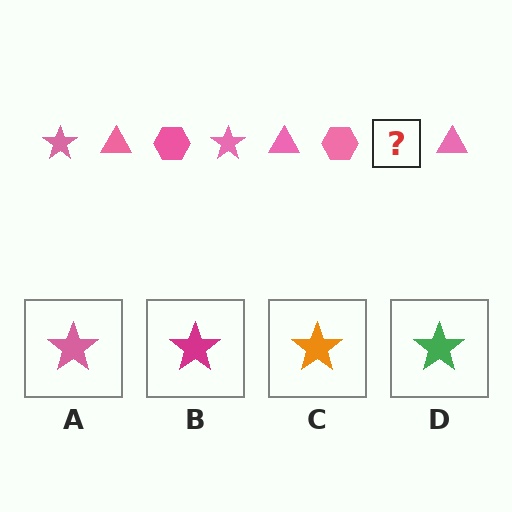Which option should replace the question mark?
Option A.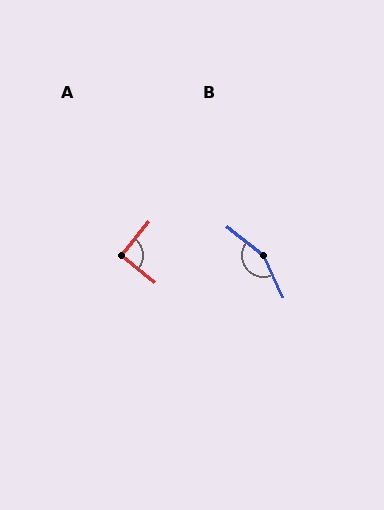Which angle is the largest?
B, at approximately 153 degrees.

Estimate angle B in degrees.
Approximately 153 degrees.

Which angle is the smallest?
A, at approximately 91 degrees.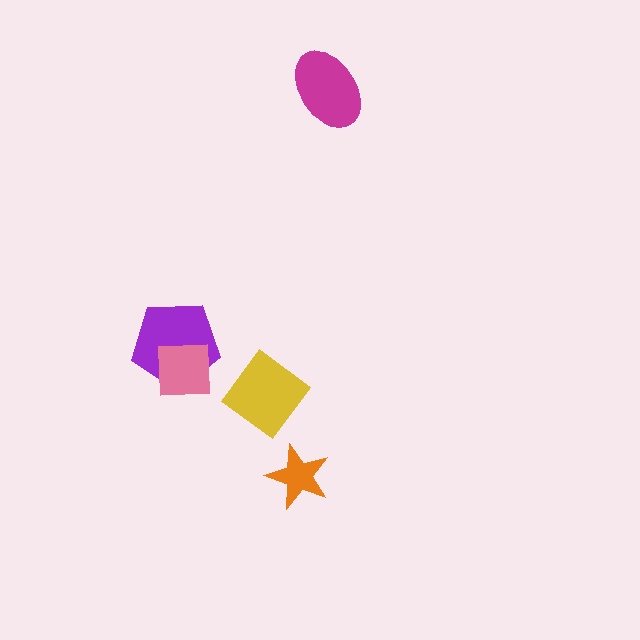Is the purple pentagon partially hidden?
Yes, it is partially covered by another shape.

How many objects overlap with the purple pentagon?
1 object overlaps with the purple pentagon.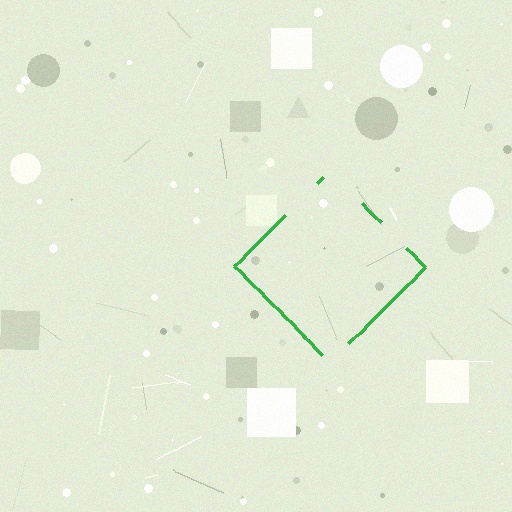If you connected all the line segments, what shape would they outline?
They would outline a diamond.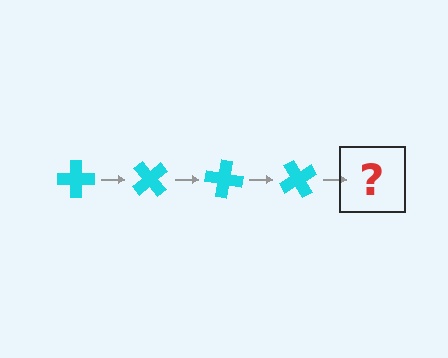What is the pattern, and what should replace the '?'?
The pattern is that the cross rotates 50 degrees each step. The '?' should be a cyan cross rotated 200 degrees.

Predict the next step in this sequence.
The next step is a cyan cross rotated 200 degrees.